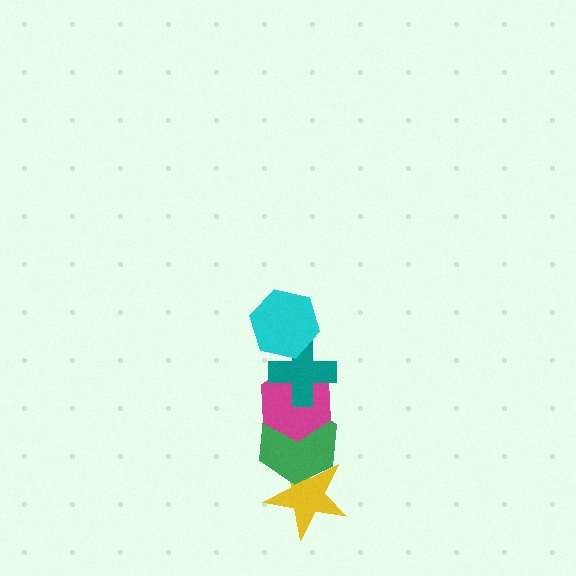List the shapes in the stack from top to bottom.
From top to bottom: the cyan hexagon, the teal cross, the magenta hexagon, the green hexagon, the yellow star.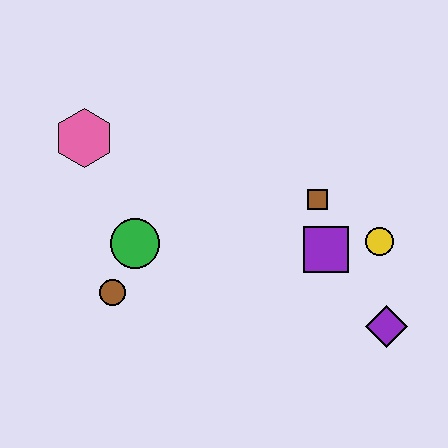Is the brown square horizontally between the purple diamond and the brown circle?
Yes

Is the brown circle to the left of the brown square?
Yes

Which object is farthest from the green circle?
The purple diamond is farthest from the green circle.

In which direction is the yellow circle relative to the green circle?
The yellow circle is to the right of the green circle.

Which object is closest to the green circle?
The brown circle is closest to the green circle.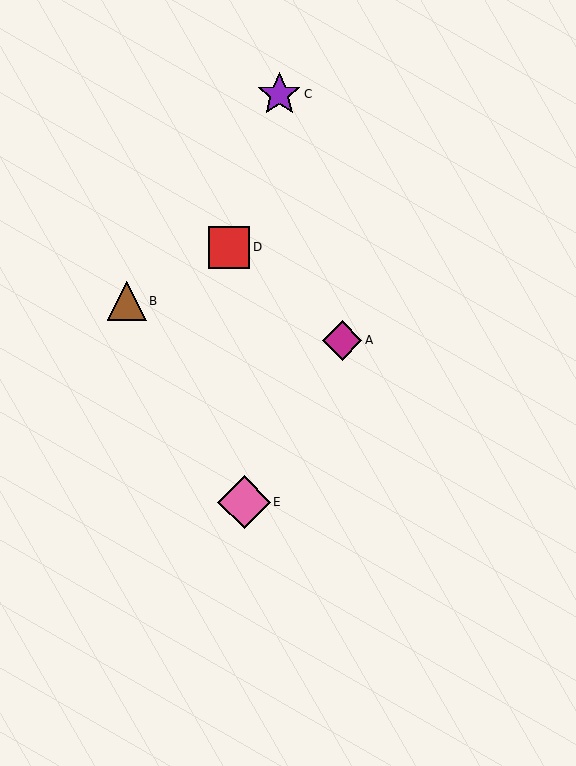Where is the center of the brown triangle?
The center of the brown triangle is at (127, 301).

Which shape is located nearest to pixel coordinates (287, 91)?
The purple star (labeled C) at (279, 94) is nearest to that location.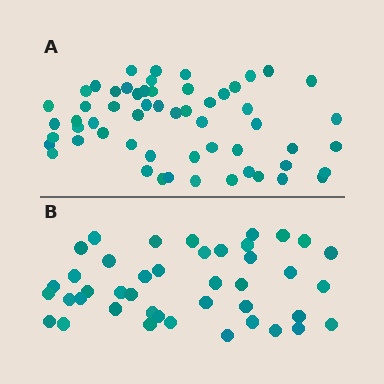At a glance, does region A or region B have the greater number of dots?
Region A (the top region) has more dots.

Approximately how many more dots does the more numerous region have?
Region A has approximately 15 more dots than region B.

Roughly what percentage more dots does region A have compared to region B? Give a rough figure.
About 35% more.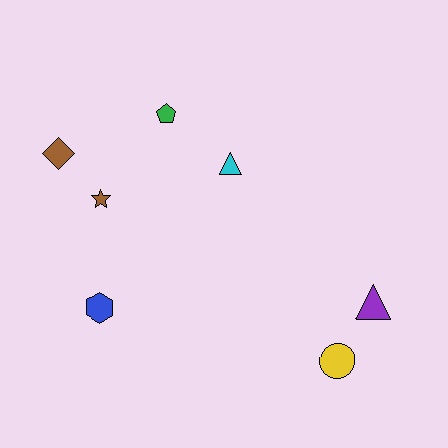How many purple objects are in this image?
There is 1 purple object.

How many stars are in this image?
There is 1 star.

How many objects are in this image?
There are 7 objects.